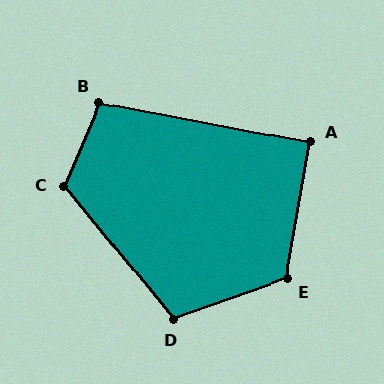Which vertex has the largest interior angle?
E, at approximately 119 degrees.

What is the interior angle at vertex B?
Approximately 103 degrees (obtuse).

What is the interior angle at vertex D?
Approximately 110 degrees (obtuse).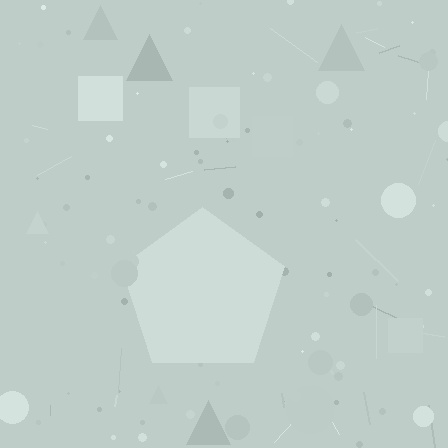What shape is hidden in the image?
A pentagon is hidden in the image.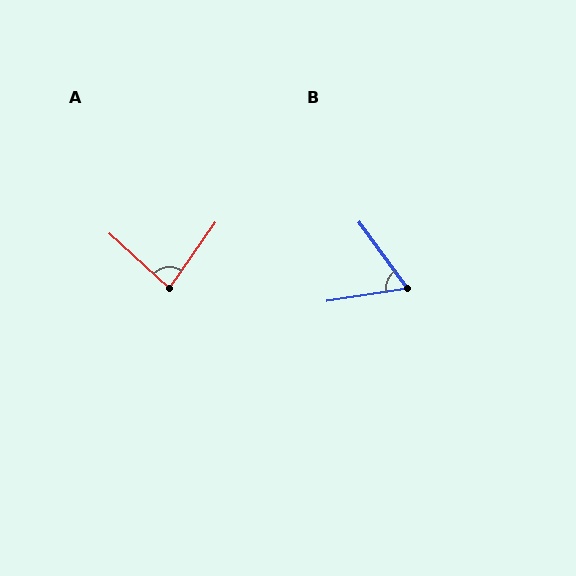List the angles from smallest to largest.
B (63°), A (82°).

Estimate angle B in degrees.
Approximately 63 degrees.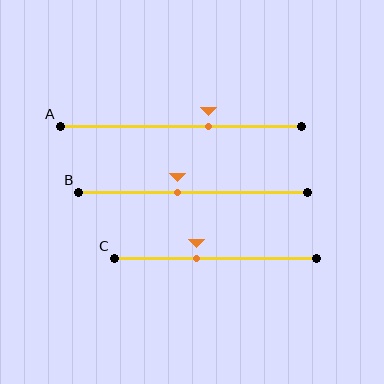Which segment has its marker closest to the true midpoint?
Segment B has its marker closest to the true midpoint.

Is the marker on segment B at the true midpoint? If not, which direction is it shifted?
No, the marker on segment B is shifted to the left by about 7% of the segment length.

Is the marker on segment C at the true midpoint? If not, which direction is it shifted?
No, the marker on segment C is shifted to the left by about 9% of the segment length.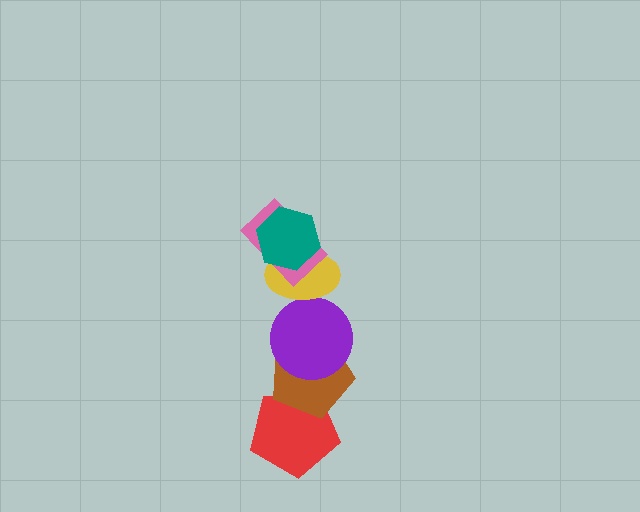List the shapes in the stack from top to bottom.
From top to bottom: the teal hexagon, the pink rectangle, the yellow ellipse, the purple circle, the brown pentagon, the red pentagon.